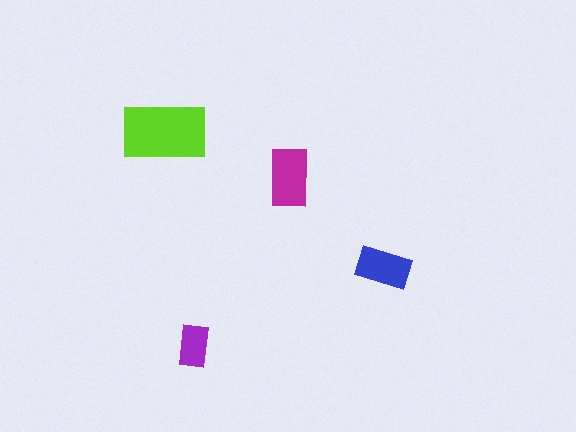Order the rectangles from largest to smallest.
the lime one, the magenta one, the blue one, the purple one.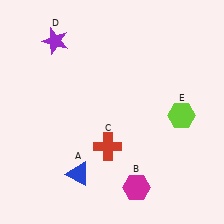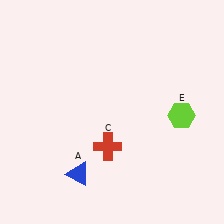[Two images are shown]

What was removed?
The purple star (D), the magenta hexagon (B) were removed in Image 2.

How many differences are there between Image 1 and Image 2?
There are 2 differences between the two images.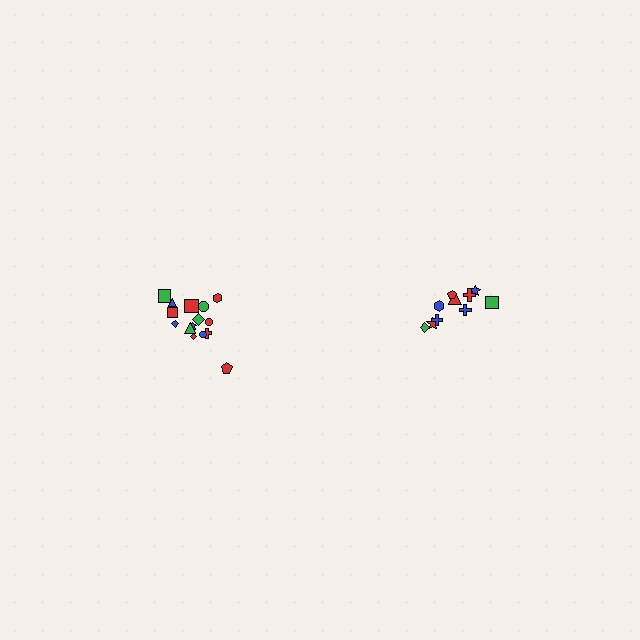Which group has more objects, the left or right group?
The left group.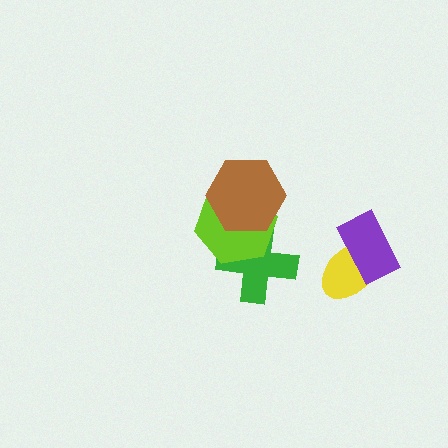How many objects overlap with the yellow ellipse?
1 object overlaps with the yellow ellipse.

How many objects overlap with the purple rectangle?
1 object overlaps with the purple rectangle.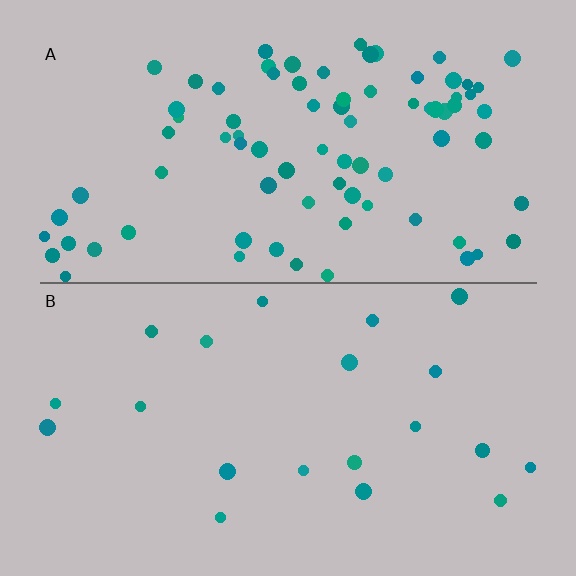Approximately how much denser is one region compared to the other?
Approximately 4.0× — region A over region B.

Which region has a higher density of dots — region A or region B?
A (the top).